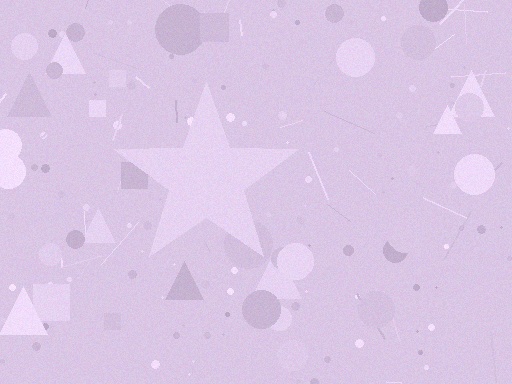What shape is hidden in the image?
A star is hidden in the image.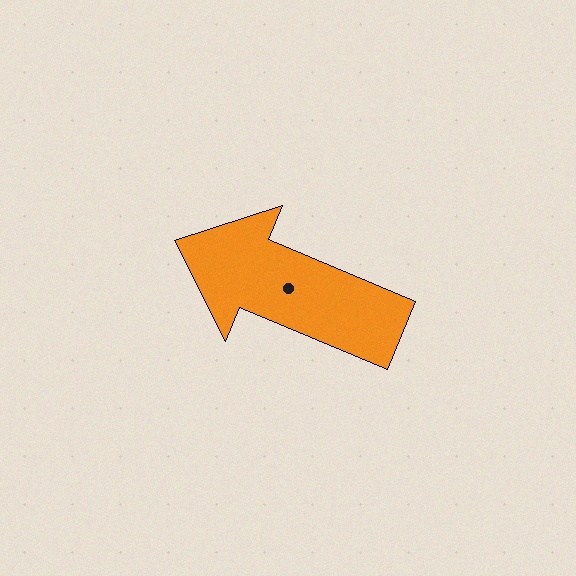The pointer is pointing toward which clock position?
Roughly 10 o'clock.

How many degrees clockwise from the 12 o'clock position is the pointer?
Approximately 293 degrees.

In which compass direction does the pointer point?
Northwest.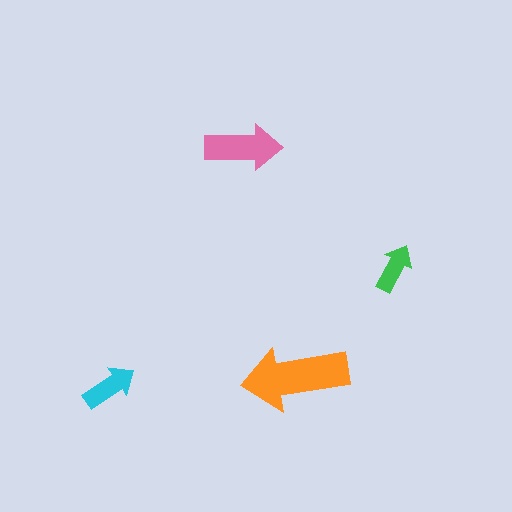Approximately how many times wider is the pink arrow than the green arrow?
About 1.5 times wider.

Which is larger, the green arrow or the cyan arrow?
The cyan one.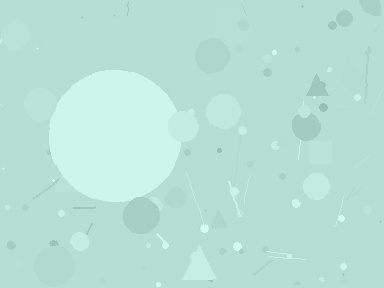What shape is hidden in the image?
A circle is hidden in the image.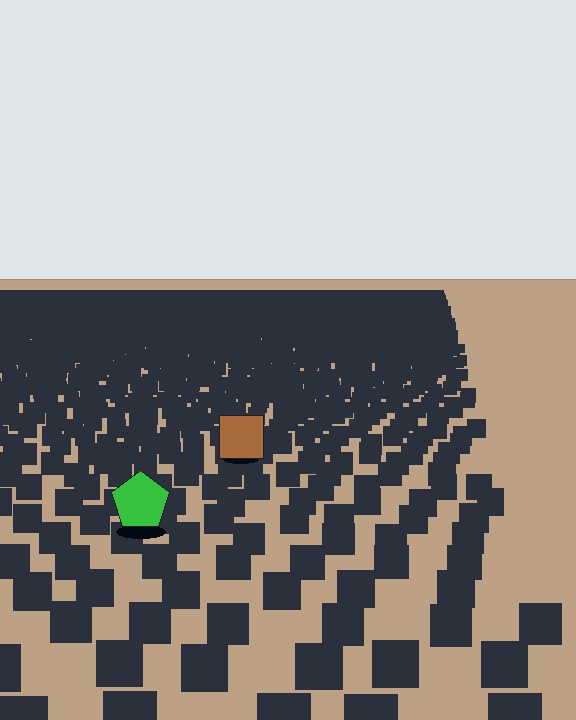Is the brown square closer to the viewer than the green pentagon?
No. The green pentagon is closer — you can tell from the texture gradient: the ground texture is coarser near it.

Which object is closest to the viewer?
The green pentagon is closest. The texture marks near it are larger and more spread out.